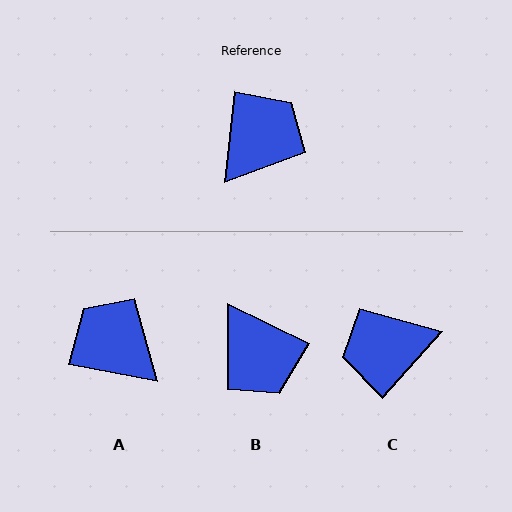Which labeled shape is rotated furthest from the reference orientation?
C, about 144 degrees away.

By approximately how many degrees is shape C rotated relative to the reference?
Approximately 144 degrees counter-clockwise.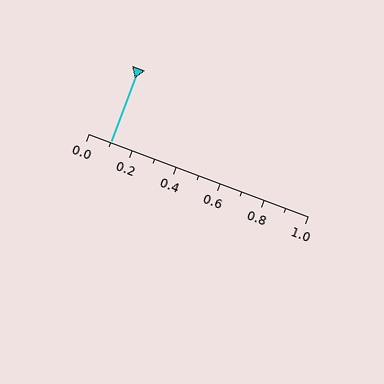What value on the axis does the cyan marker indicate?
The marker indicates approximately 0.1.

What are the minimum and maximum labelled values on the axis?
The axis runs from 0.0 to 1.0.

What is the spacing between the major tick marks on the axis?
The major ticks are spaced 0.2 apart.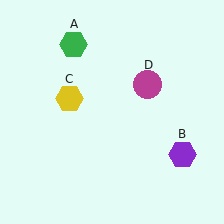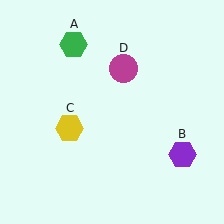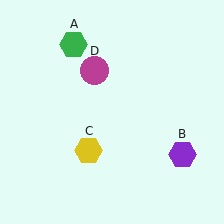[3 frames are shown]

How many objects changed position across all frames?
2 objects changed position: yellow hexagon (object C), magenta circle (object D).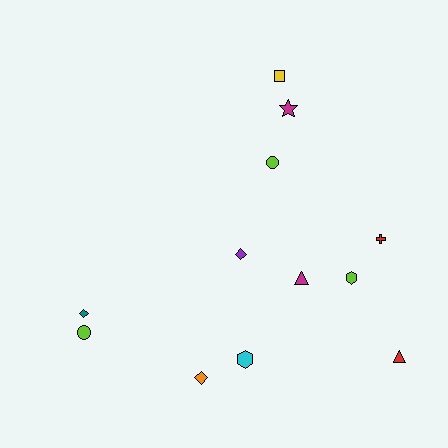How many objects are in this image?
There are 12 objects.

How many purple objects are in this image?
There is 1 purple object.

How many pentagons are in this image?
There are no pentagons.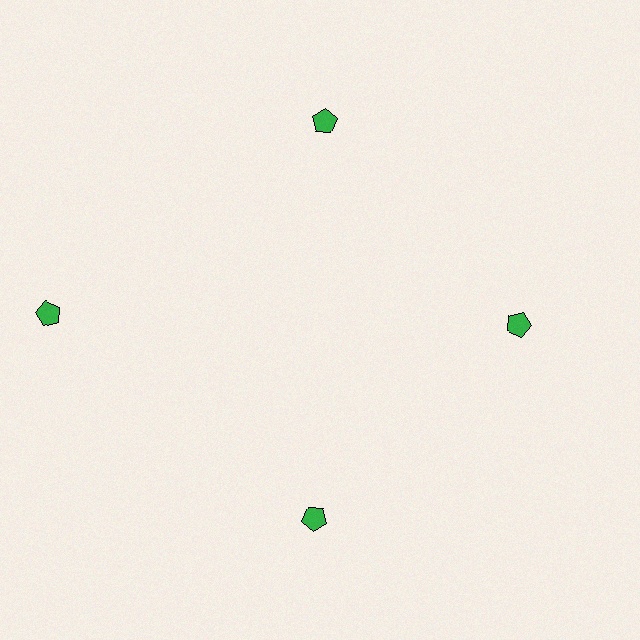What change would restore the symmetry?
The symmetry would be restored by moving it inward, back onto the ring so that all 4 pentagons sit at equal angles and equal distance from the center.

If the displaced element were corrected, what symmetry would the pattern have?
It would have 4-fold rotational symmetry — the pattern would map onto itself every 90 degrees.